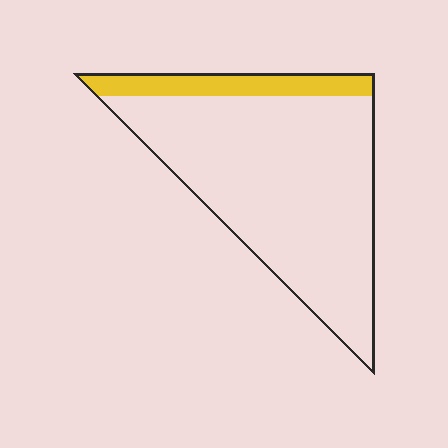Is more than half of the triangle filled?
No.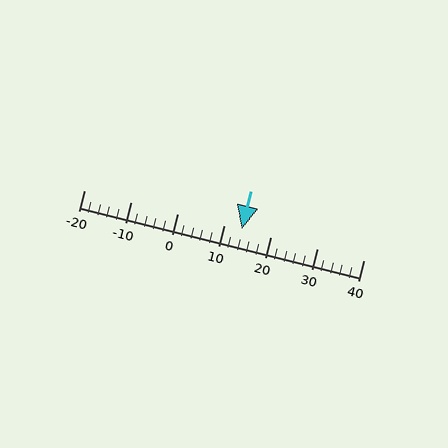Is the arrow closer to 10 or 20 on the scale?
The arrow is closer to 10.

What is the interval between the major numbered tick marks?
The major tick marks are spaced 10 units apart.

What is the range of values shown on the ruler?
The ruler shows values from -20 to 40.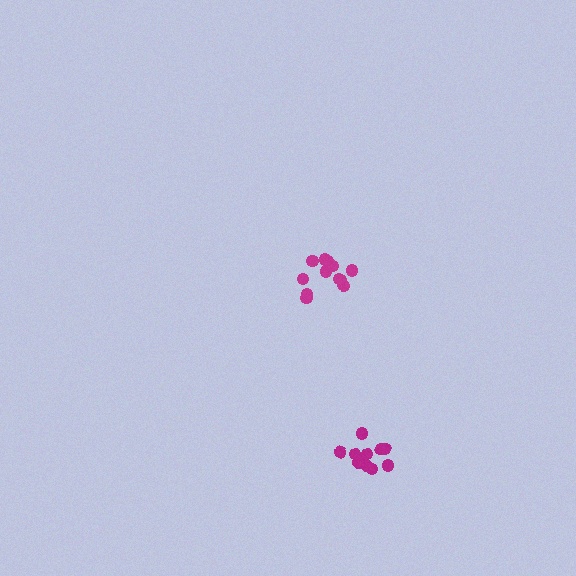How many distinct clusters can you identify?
There are 2 distinct clusters.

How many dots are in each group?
Group 1: 11 dots, Group 2: 12 dots (23 total).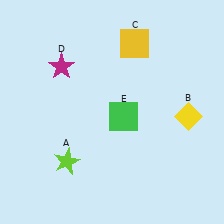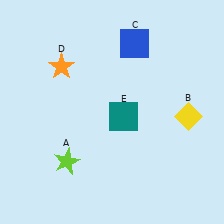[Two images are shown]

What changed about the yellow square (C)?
In Image 1, C is yellow. In Image 2, it changed to blue.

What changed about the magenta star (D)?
In Image 1, D is magenta. In Image 2, it changed to orange.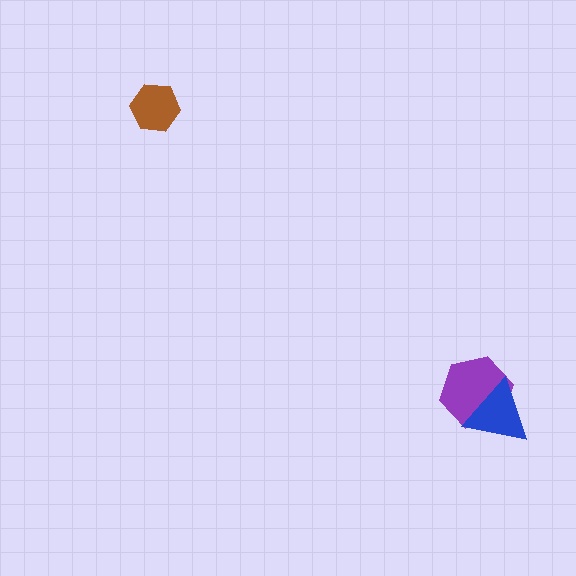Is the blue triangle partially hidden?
No, no other shape covers it.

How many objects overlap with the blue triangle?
1 object overlaps with the blue triangle.